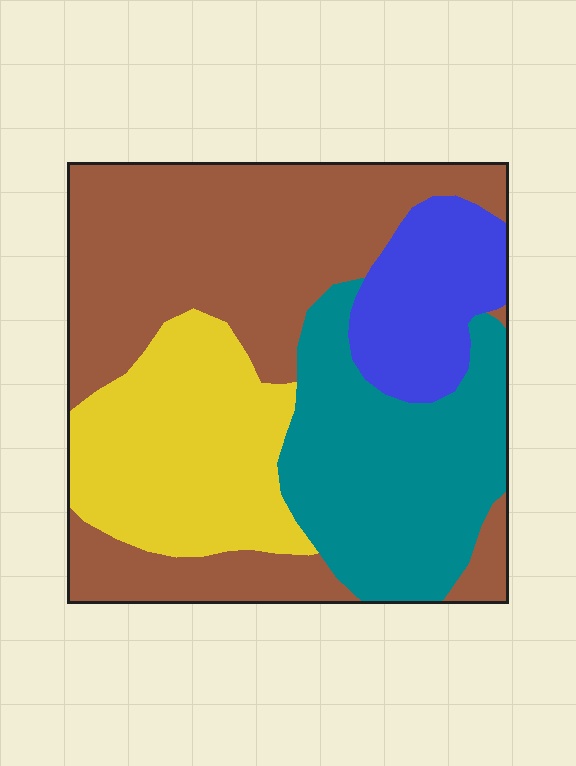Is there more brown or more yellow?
Brown.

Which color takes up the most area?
Brown, at roughly 40%.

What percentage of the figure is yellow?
Yellow takes up less than a quarter of the figure.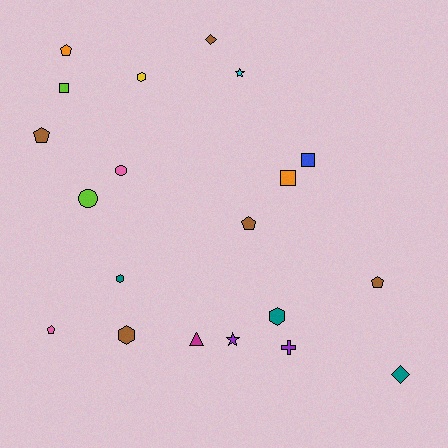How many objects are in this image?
There are 20 objects.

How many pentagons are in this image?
There are 5 pentagons.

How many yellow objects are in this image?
There is 1 yellow object.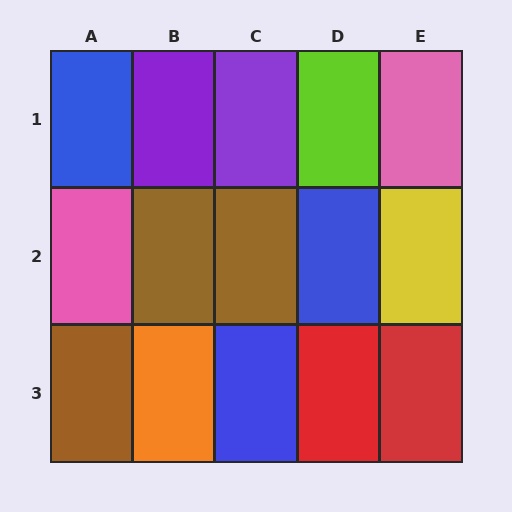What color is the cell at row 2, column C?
Brown.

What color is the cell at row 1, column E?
Pink.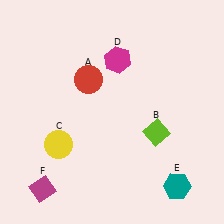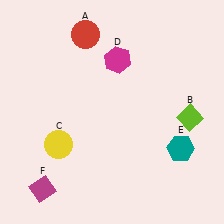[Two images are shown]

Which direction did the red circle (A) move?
The red circle (A) moved up.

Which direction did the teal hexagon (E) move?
The teal hexagon (E) moved up.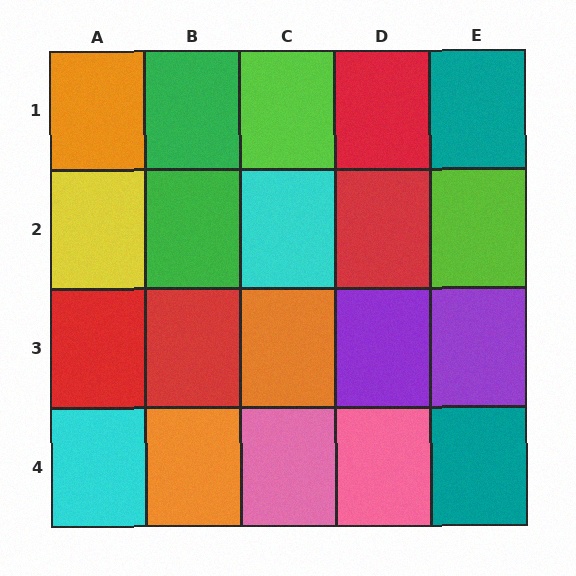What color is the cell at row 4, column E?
Teal.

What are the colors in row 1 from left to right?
Orange, green, lime, red, teal.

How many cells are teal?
2 cells are teal.